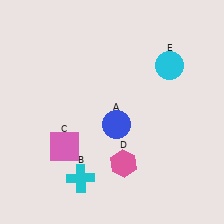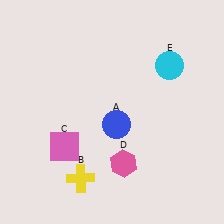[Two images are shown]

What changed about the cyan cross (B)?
In Image 1, B is cyan. In Image 2, it changed to yellow.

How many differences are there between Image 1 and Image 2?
There is 1 difference between the two images.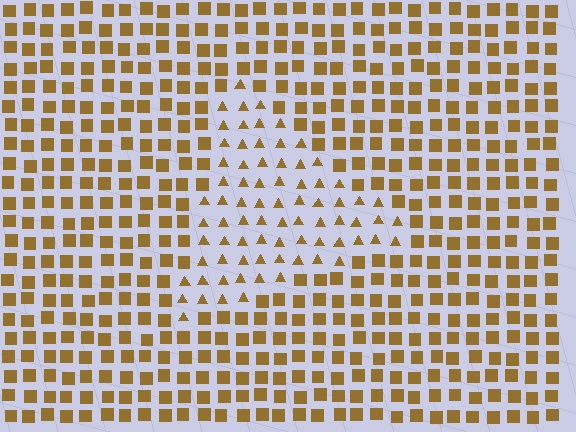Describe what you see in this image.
The image is filled with small brown elements arranged in a uniform grid. A triangle-shaped region contains triangles, while the surrounding area contains squares. The boundary is defined purely by the change in element shape.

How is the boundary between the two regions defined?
The boundary is defined by a change in element shape: triangles inside vs. squares outside. All elements share the same color and spacing.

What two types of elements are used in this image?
The image uses triangles inside the triangle region and squares outside it.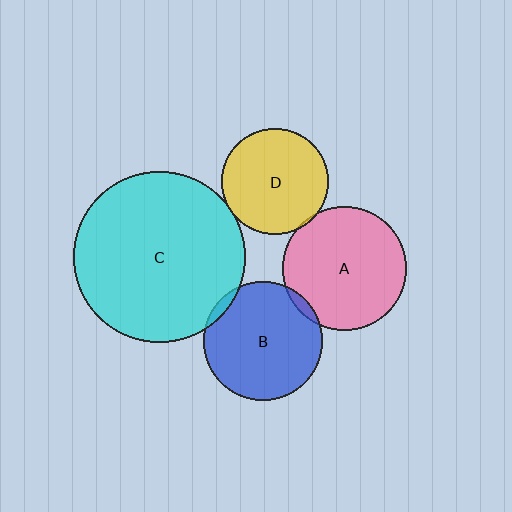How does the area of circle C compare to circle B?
Approximately 2.1 times.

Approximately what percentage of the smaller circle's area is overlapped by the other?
Approximately 5%.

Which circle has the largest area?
Circle C (cyan).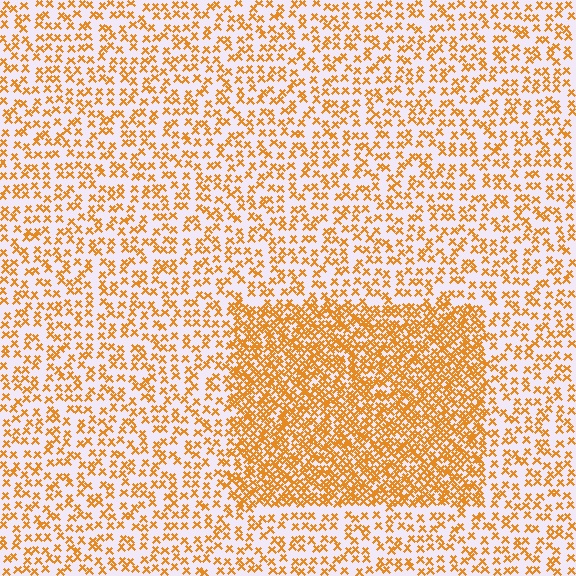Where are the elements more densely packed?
The elements are more densely packed inside the rectangle boundary.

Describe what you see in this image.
The image contains small orange elements arranged at two different densities. A rectangle-shaped region is visible where the elements are more densely packed than the surrounding area.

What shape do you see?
I see a rectangle.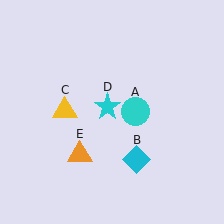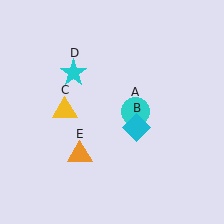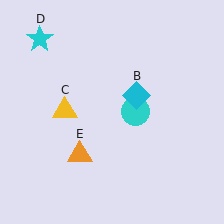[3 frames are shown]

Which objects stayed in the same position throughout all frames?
Cyan circle (object A) and yellow triangle (object C) and orange triangle (object E) remained stationary.